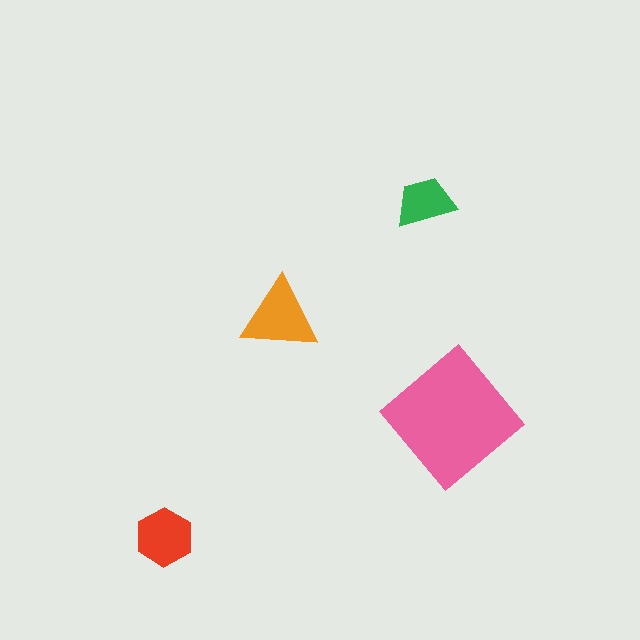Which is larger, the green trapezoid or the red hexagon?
The red hexagon.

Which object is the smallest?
The green trapezoid.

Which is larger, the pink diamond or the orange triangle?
The pink diamond.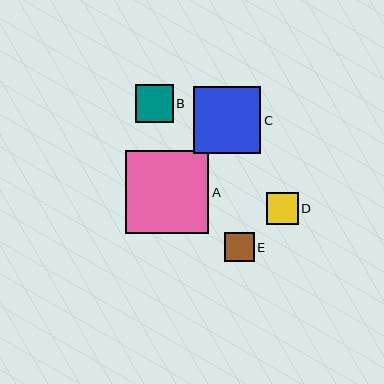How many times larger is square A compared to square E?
Square A is approximately 2.8 times the size of square E.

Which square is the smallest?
Square E is the smallest with a size of approximately 29 pixels.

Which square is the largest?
Square A is the largest with a size of approximately 83 pixels.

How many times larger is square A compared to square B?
Square A is approximately 2.2 times the size of square B.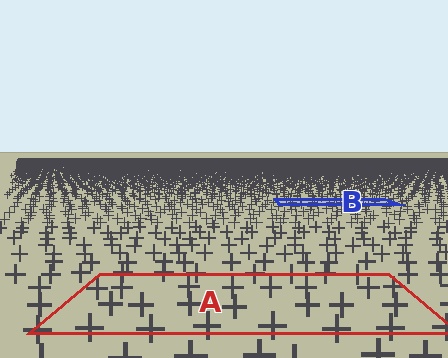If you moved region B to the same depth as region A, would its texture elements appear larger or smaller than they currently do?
They would appear larger. At a closer depth, the same texture elements are projected at a bigger on-screen size.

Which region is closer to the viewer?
Region A is closer. The texture elements there are larger and more spread out.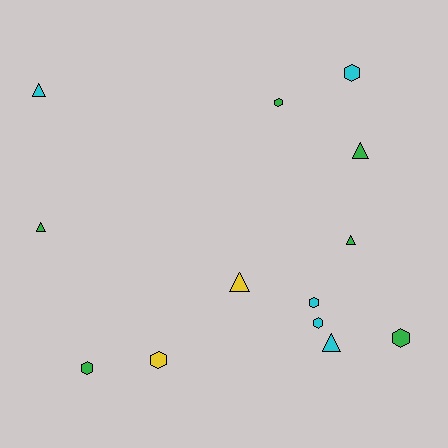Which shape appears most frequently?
Hexagon, with 7 objects.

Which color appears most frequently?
Green, with 6 objects.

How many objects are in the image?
There are 13 objects.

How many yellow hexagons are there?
There is 1 yellow hexagon.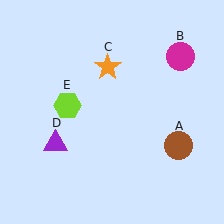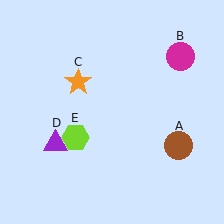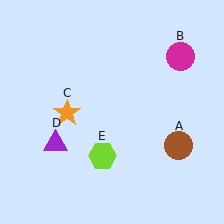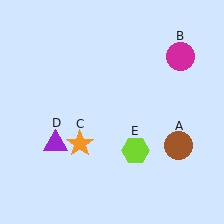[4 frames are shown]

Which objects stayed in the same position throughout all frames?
Brown circle (object A) and magenta circle (object B) and purple triangle (object D) remained stationary.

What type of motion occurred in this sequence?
The orange star (object C), lime hexagon (object E) rotated counterclockwise around the center of the scene.